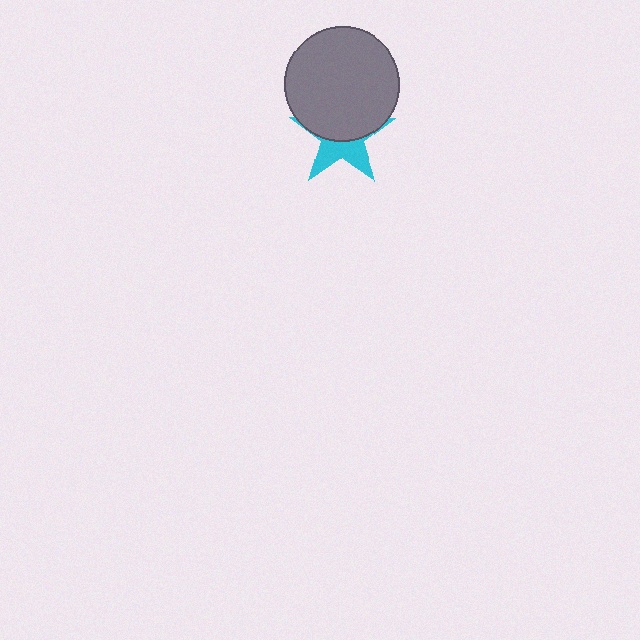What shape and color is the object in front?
The object in front is a gray circle.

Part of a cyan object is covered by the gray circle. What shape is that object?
It is a star.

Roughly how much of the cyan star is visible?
A small part of it is visible (roughly 42%).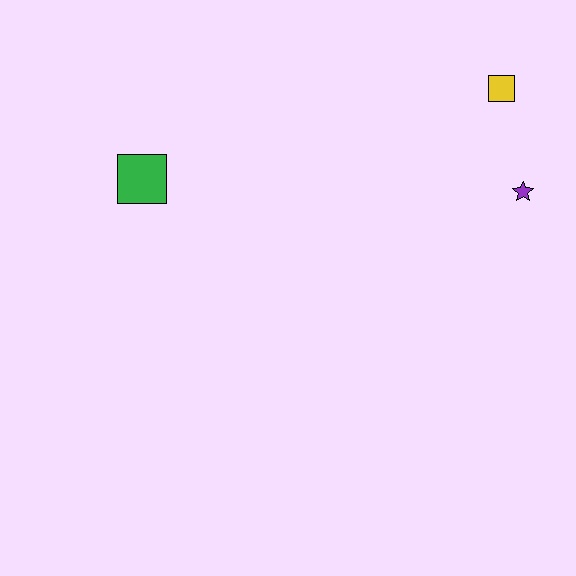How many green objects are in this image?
There is 1 green object.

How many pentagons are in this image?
There are no pentagons.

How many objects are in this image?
There are 3 objects.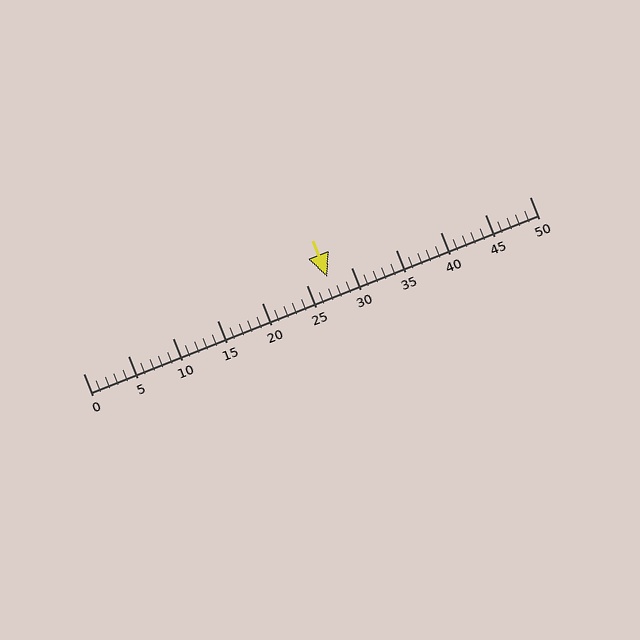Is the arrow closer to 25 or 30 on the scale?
The arrow is closer to 25.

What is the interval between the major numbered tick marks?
The major tick marks are spaced 5 units apart.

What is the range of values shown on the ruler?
The ruler shows values from 0 to 50.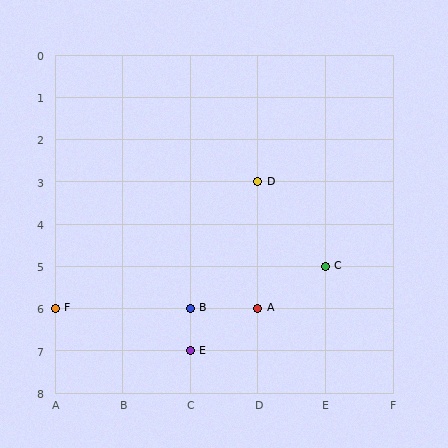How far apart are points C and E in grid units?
Points C and E are 2 columns and 2 rows apart (about 2.8 grid units diagonally).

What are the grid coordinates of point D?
Point D is at grid coordinates (D, 3).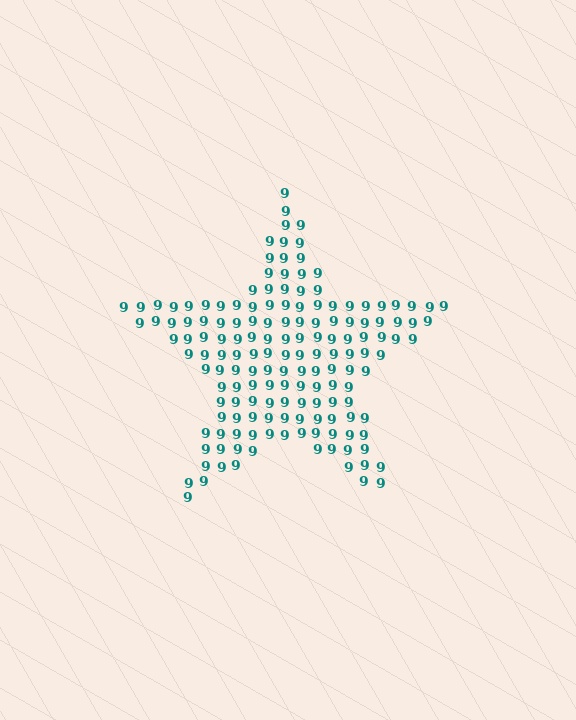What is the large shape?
The large shape is a star.